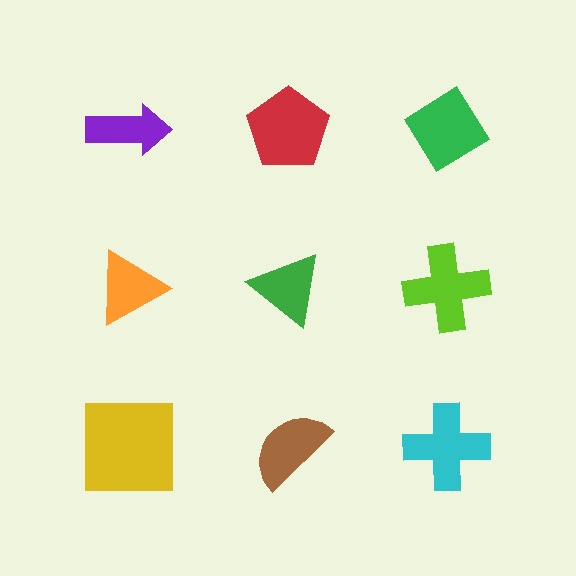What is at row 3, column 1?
A yellow square.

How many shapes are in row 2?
3 shapes.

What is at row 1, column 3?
A green diamond.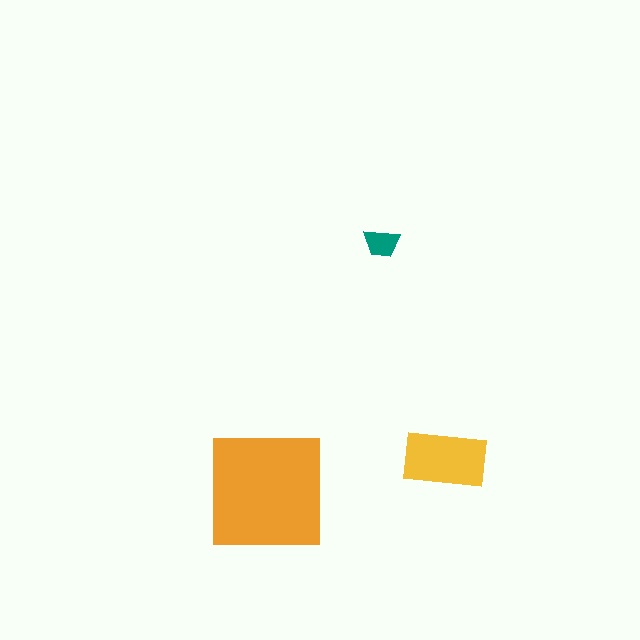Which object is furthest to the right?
The yellow rectangle is rightmost.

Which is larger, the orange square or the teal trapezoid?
The orange square.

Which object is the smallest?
The teal trapezoid.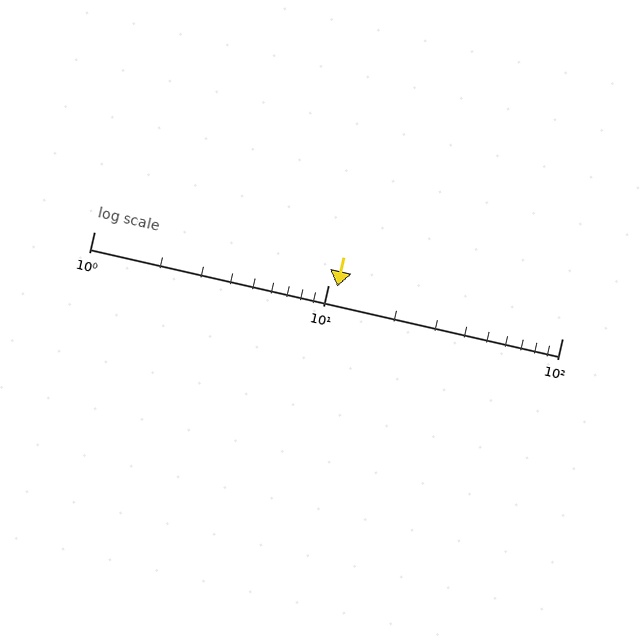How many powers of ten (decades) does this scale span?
The scale spans 2 decades, from 1 to 100.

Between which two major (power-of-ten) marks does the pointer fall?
The pointer is between 10 and 100.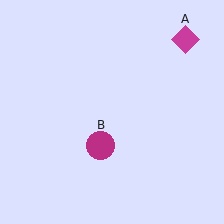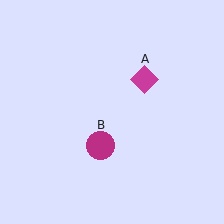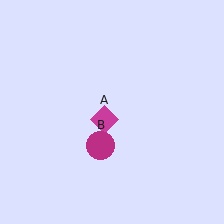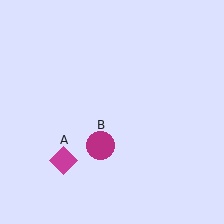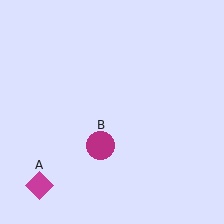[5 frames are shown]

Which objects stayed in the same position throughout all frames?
Magenta circle (object B) remained stationary.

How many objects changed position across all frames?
1 object changed position: magenta diamond (object A).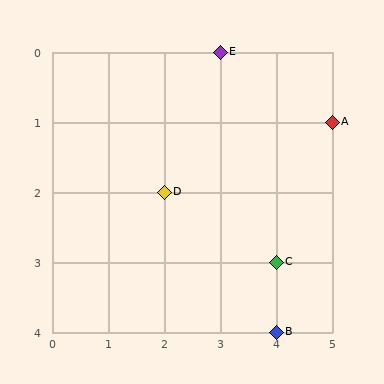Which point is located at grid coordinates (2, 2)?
Point D is at (2, 2).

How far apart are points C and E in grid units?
Points C and E are 1 column and 3 rows apart (about 3.2 grid units diagonally).